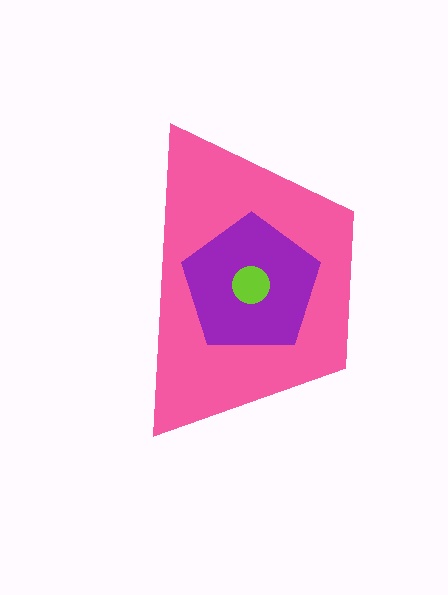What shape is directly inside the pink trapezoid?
The purple pentagon.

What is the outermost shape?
The pink trapezoid.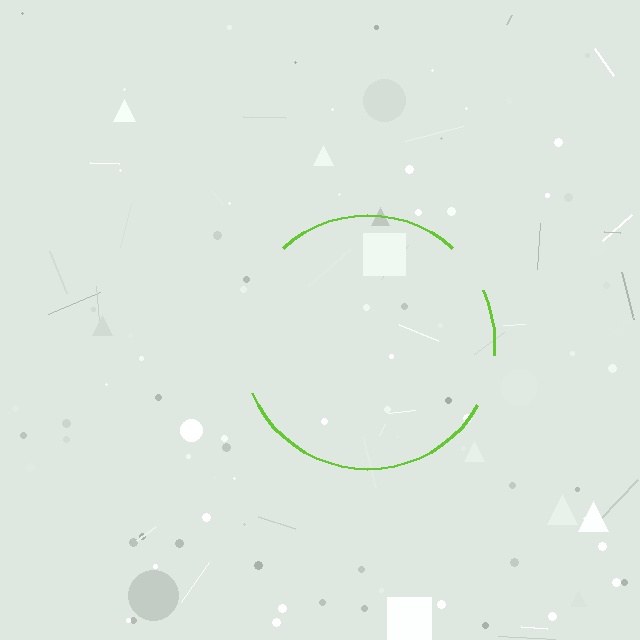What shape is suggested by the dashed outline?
The dashed outline suggests a circle.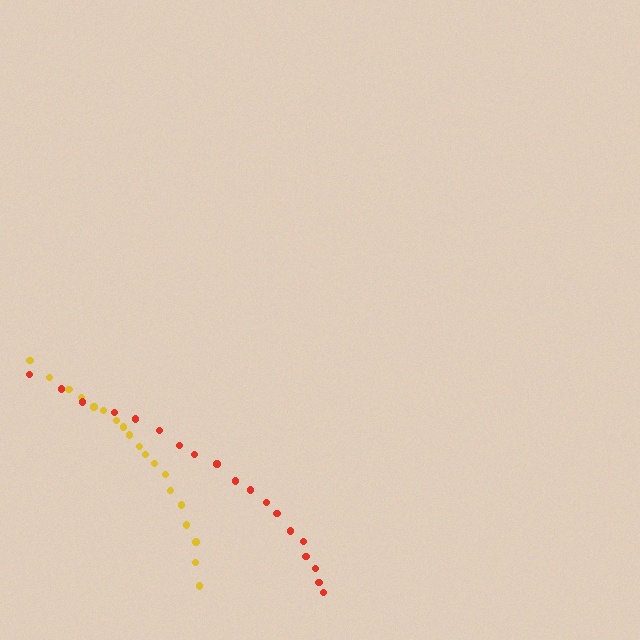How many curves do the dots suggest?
There are 2 distinct paths.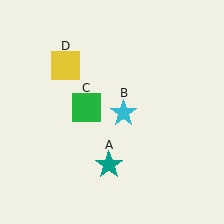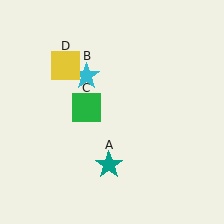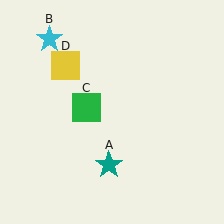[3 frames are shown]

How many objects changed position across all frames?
1 object changed position: cyan star (object B).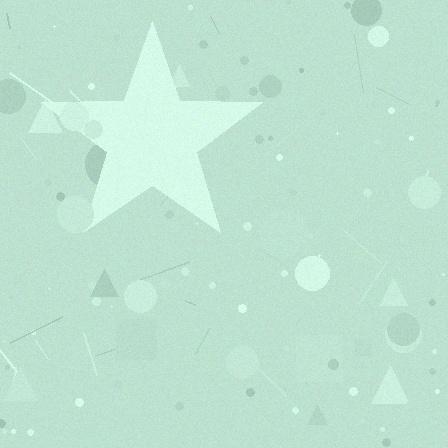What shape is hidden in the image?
A star is hidden in the image.